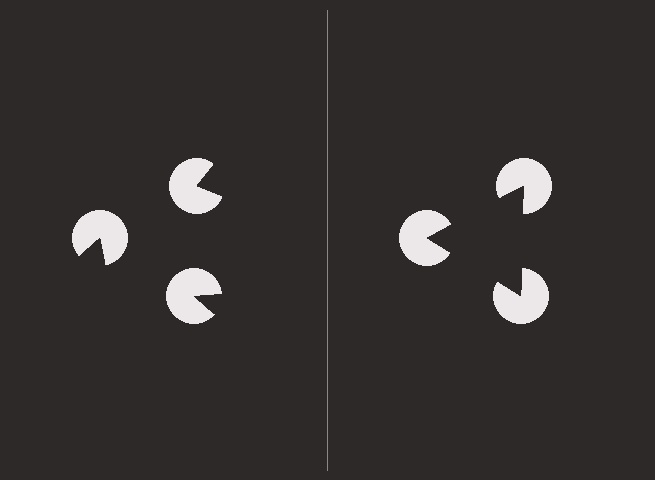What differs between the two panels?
The pac-man discs are positioned identically on both sides; only the wedge orientations differ. On the right they align to a triangle; on the left they are misaligned.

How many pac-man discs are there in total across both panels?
6 — 3 on each side.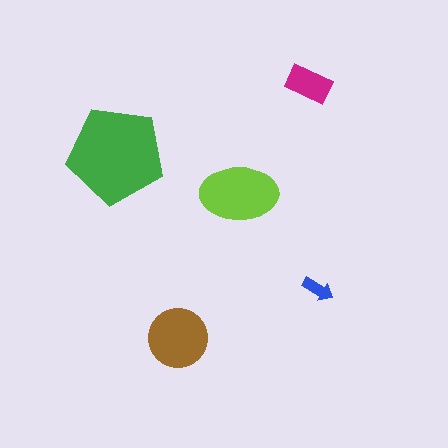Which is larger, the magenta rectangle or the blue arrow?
The magenta rectangle.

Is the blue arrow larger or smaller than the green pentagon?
Smaller.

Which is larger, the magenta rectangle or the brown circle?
The brown circle.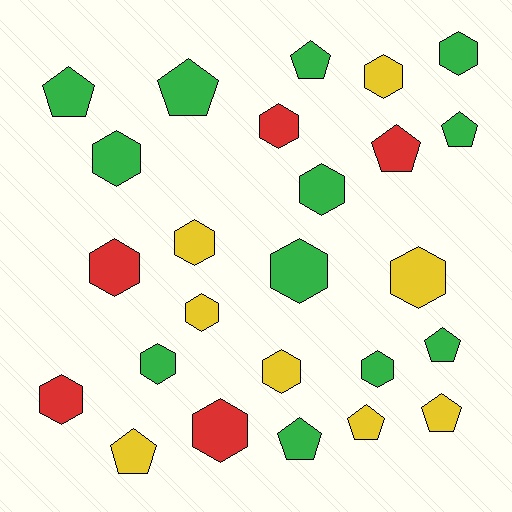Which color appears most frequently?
Green, with 12 objects.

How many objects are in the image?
There are 25 objects.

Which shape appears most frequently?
Hexagon, with 15 objects.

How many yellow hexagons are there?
There are 5 yellow hexagons.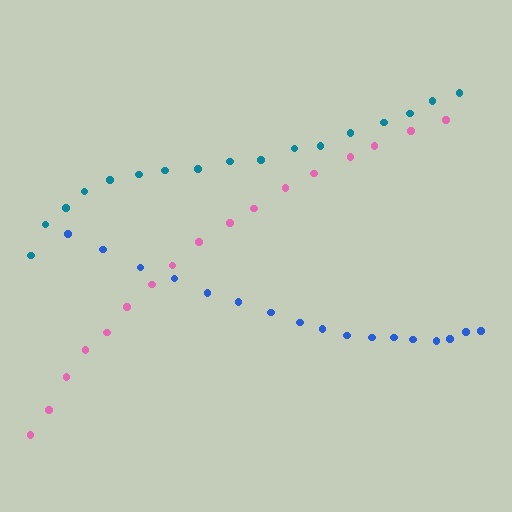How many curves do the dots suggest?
There are 3 distinct paths.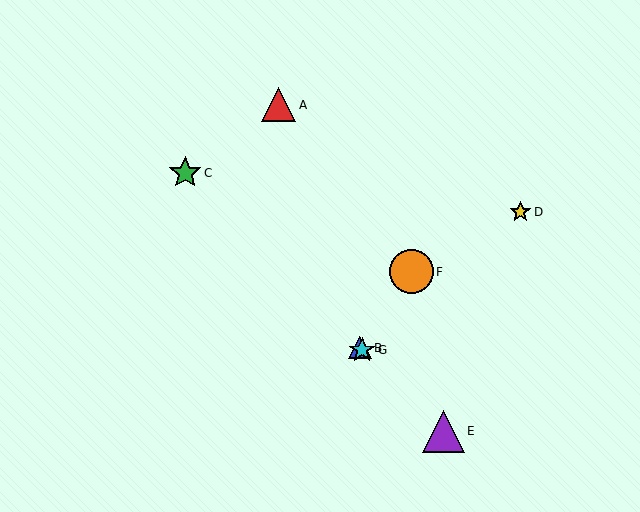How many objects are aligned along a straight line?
4 objects (B, C, E, G) are aligned along a straight line.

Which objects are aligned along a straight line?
Objects B, C, E, G are aligned along a straight line.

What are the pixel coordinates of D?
Object D is at (520, 212).